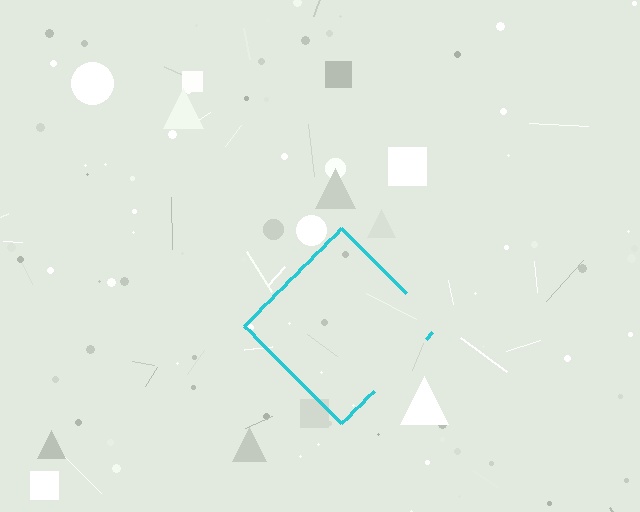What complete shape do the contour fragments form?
The contour fragments form a diamond.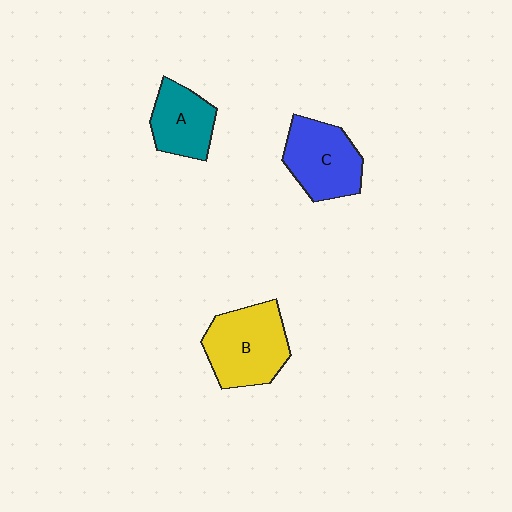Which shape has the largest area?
Shape B (yellow).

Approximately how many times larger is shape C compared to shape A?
Approximately 1.3 times.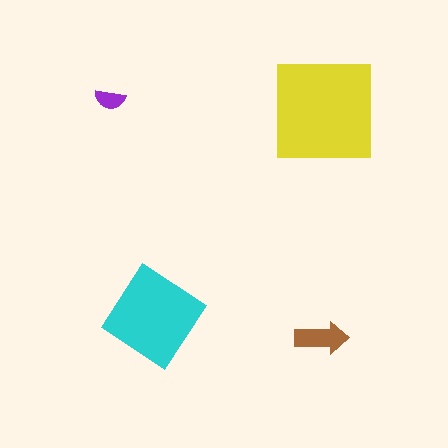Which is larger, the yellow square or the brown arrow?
The yellow square.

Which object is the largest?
The yellow square.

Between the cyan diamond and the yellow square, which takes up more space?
The yellow square.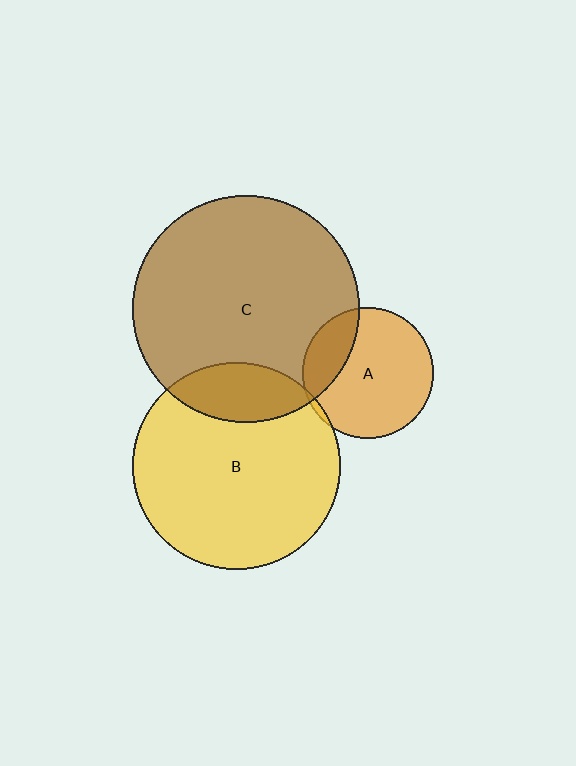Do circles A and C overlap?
Yes.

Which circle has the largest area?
Circle C (brown).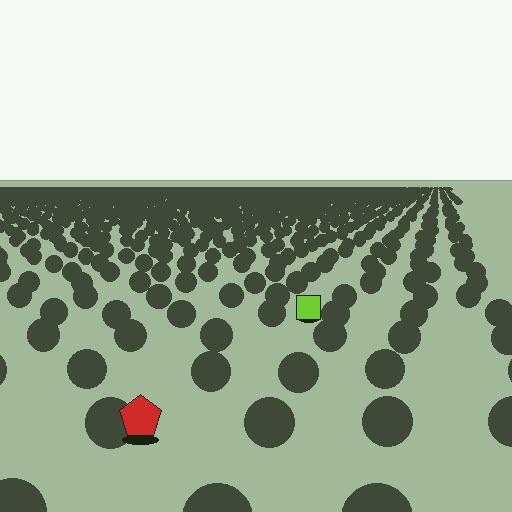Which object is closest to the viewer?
The red pentagon is closest. The texture marks near it are larger and more spread out.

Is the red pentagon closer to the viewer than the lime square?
Yes. The red pentagon is closer — you can tell from the texture gradient: the ground texture is coarser near it.